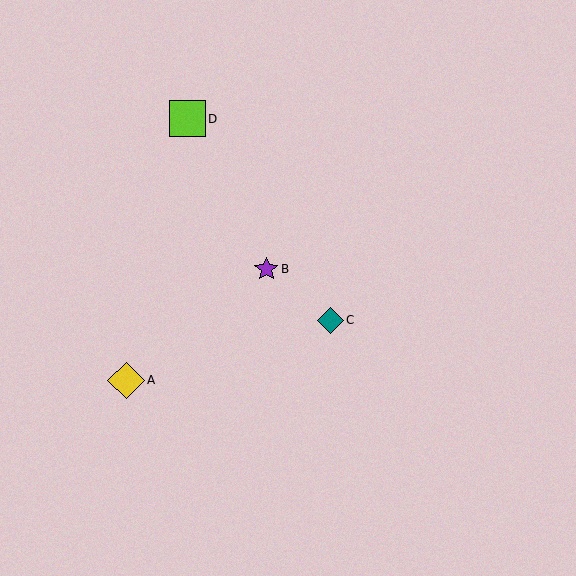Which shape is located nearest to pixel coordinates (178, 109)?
The lime square (labeled D) at (187, 119) is nearest to that location.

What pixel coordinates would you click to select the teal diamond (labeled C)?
Click at (330, 320) to select the teal diamond C.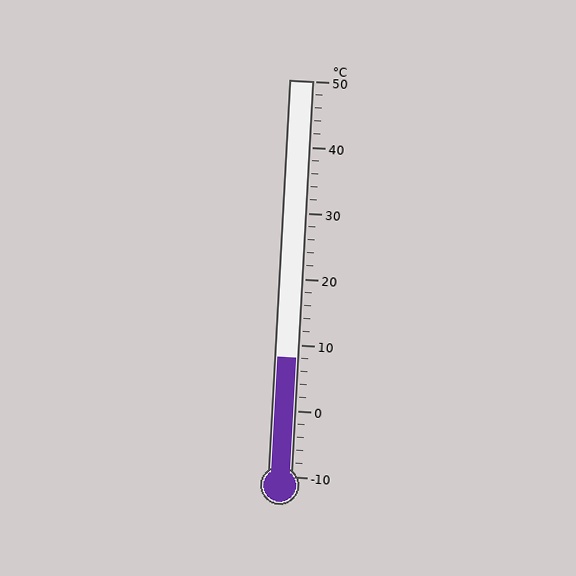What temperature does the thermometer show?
The thermometer shows approximately 8°C.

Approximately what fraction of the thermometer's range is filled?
The thermometer is filled to approximately 30% of its range.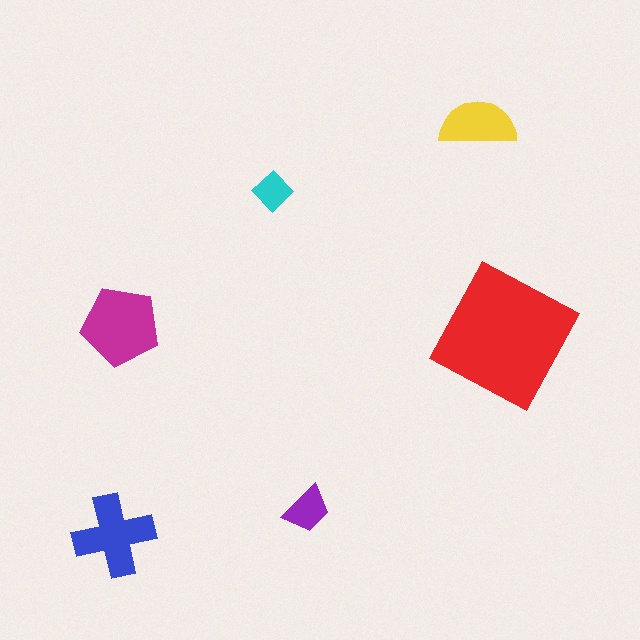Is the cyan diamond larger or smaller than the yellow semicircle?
Smaller.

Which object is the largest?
The red square.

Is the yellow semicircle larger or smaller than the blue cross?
Smaller.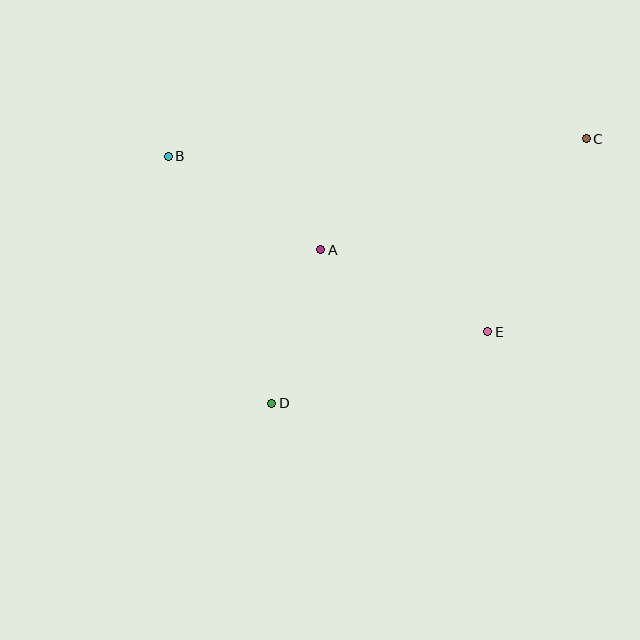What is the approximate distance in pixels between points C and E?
The distance between C and E is approximately 217 pixels.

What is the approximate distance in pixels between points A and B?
The distance between A and B is approximately 179 pixels.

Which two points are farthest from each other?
Points B and C are farthest from each other.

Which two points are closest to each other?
Points A and D are closest to each other.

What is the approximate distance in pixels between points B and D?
The distance between B and D is approximately 268 pixels.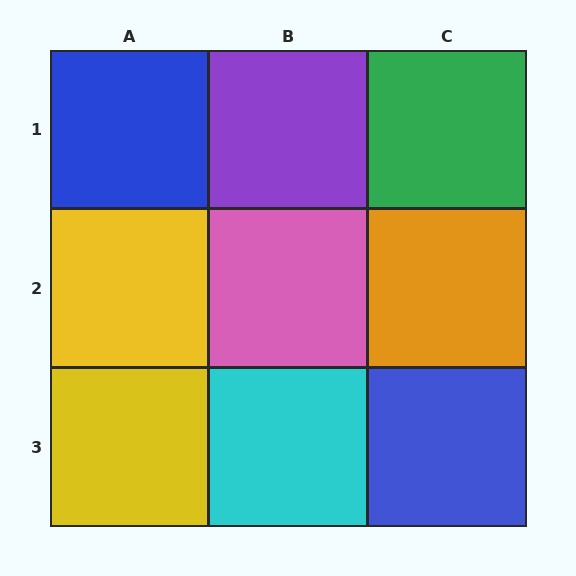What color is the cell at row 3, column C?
Blue.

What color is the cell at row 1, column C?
Green.